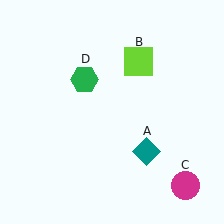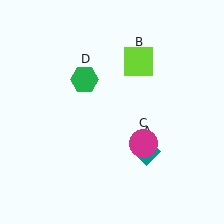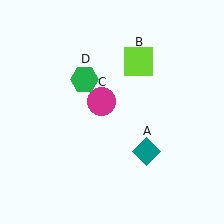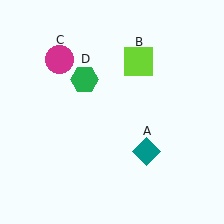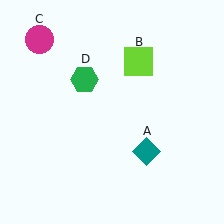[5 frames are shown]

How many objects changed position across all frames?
1 object changed position: magenta circle (object C).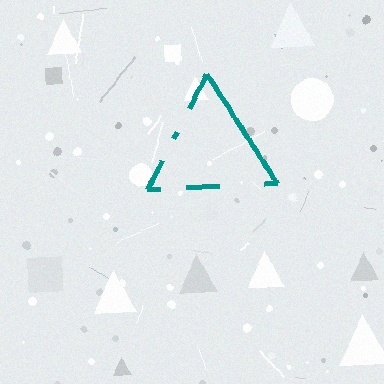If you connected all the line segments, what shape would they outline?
They would outline a triangle.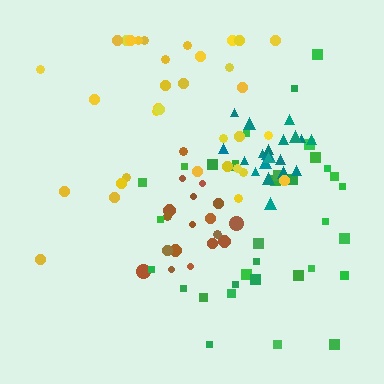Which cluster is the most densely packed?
Teal.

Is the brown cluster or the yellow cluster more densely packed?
Brown.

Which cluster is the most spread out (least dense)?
Yellow.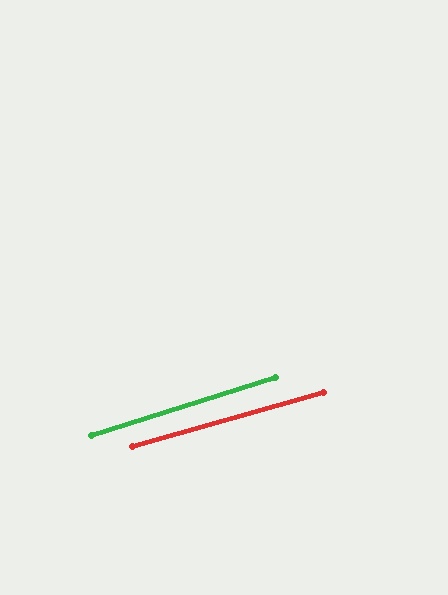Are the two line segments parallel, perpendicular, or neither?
Parallel — their directions differ by only 1.6°.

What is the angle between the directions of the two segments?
Approximately 2 degrees.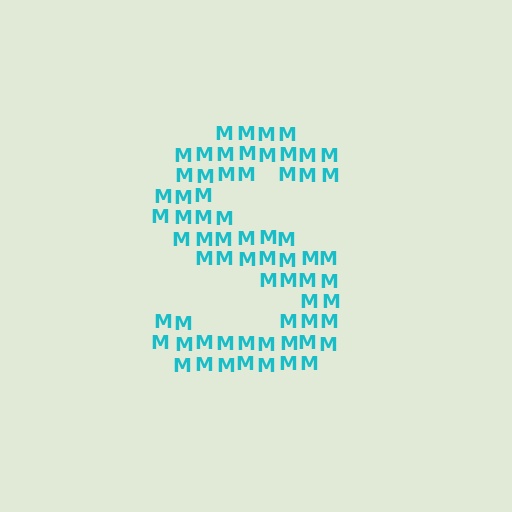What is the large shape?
The large shape is the letter S.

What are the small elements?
The small elements are letter M's.